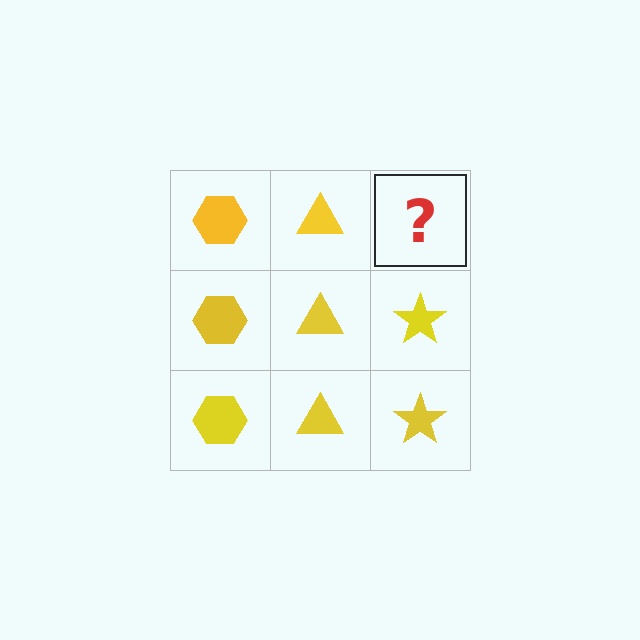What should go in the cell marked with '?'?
The missing cell should contain a yellow star.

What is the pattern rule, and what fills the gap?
The rule is that each column has a consistent shape. The gap should be filled with a yellow star.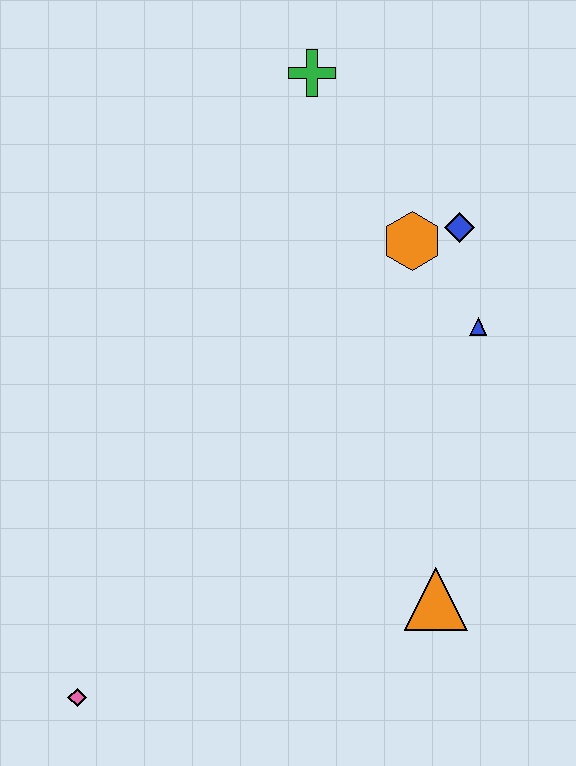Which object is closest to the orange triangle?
The blue triangle is closest to the orange triangle.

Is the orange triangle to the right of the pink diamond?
Yes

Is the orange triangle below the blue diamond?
Yes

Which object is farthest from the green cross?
The pink diamond is farthest from the green cross.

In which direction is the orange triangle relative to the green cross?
The orange triangle is below the green cross.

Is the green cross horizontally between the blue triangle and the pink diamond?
Yes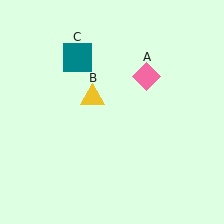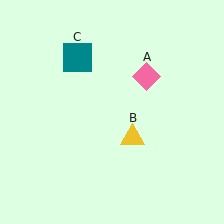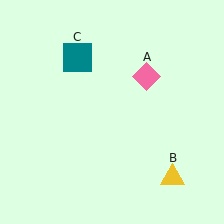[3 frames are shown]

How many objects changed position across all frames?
1 object changed position: yellow triangle (object B).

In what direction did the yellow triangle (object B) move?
The yellow triangle (object B) moved down and to the right.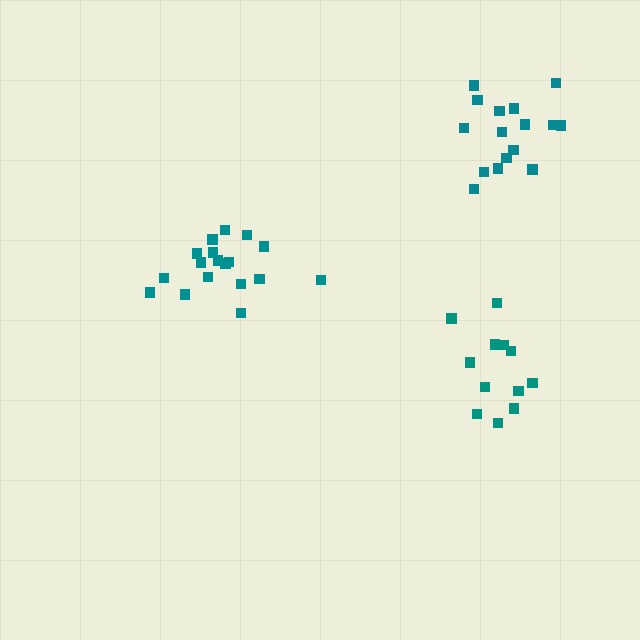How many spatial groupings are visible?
There are 3 spatial groupings.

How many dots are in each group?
Group 1: 12 dots, Group 2: 16 dots, Group 3: 18 dots (46 total).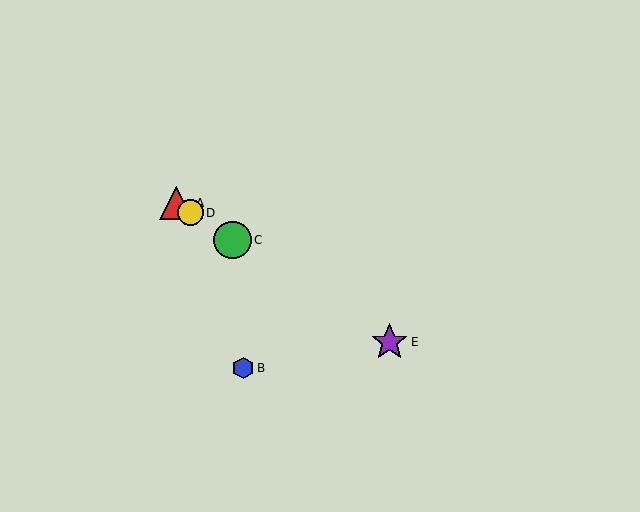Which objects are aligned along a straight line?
Objects A, C, D, E are aligned along a straight line.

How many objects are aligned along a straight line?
4 objects (A, C, D, E) are aligned along a straight line.